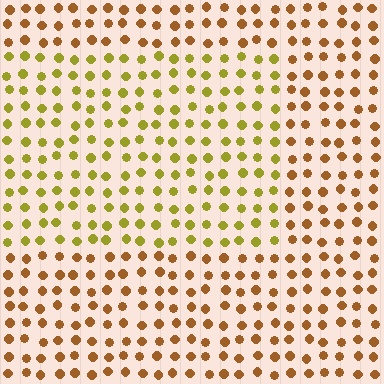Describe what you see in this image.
The image is filled with small brown elements in a uniform arrangement. A rectangle-shaped region is visible where the elements are tinted to a slightly different hue, forming a subtle color boundary.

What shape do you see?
I see a rectangle.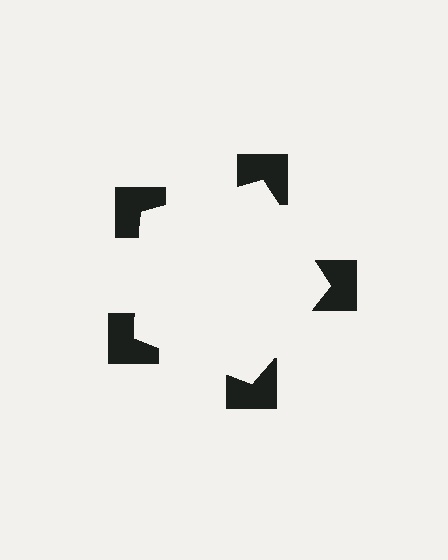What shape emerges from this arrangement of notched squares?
An illusory pentagon — its edges are inferred from the aligned wedge cuts in the notched squares, not physically drawn.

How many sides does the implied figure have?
5 sides.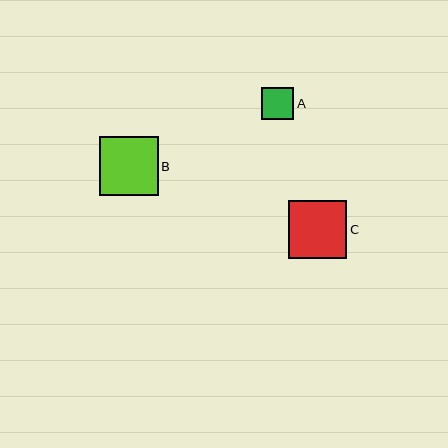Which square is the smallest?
Square A is the smallest with a size of approximately 32 pixels.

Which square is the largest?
Square B is the largest with a size of approximately 59 pixels.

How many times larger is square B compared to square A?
Square B is approximately 1.8 times the size of square A.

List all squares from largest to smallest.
From largest to smallest: B, C, A.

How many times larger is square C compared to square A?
Square C is approximately 1.8 times the size of square A.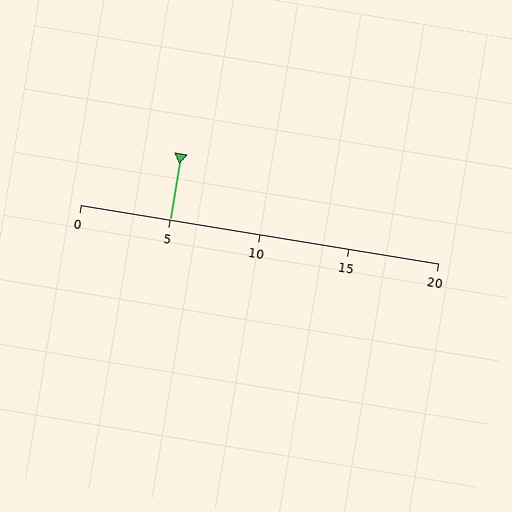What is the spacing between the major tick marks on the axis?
The major ticks are spaced 5 apart.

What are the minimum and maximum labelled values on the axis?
The axis runs from 0 to 20.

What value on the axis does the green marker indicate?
The marker indicates approximately 5.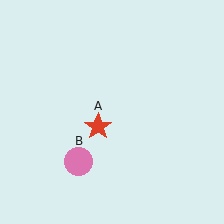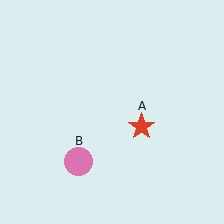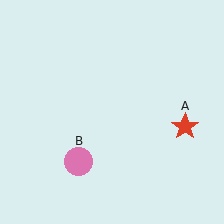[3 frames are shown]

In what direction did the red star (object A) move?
The red star (object A) moved right.